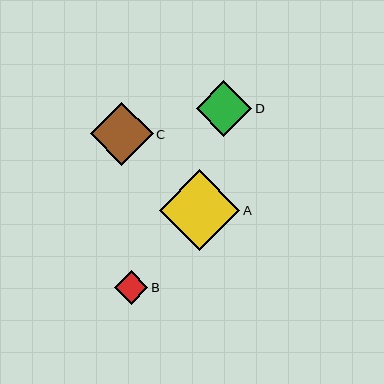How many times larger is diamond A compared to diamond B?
Diamond A is approximately 2.4 times the size of diamond B.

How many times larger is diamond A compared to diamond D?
Diamond A is approximately 1.5 times the size of diamond D.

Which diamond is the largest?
Diamond A is the largest with a size of approximately 81 pixels.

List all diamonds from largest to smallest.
From largest to smallest: A, C, D, B.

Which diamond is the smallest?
Diamond B is the smallest with a size of approximately 33 pixels.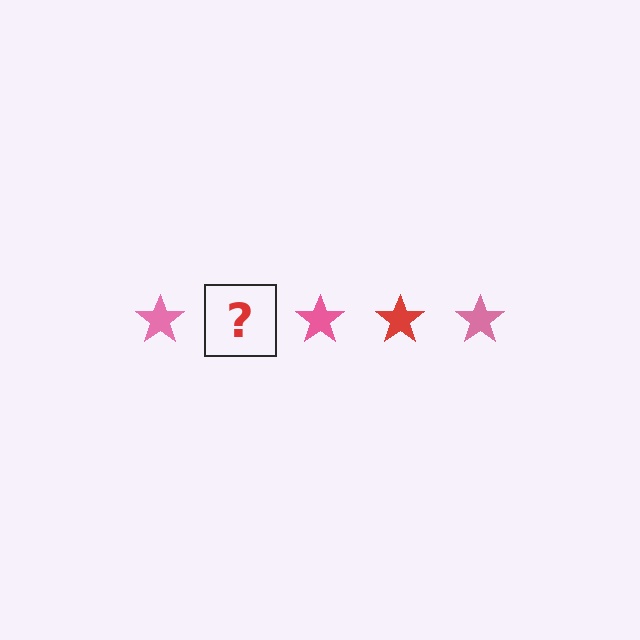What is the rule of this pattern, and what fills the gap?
The rule is that the pattern cycles through pink, red stars. The gap should be filled with a red star.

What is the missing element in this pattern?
The missing element is a red star.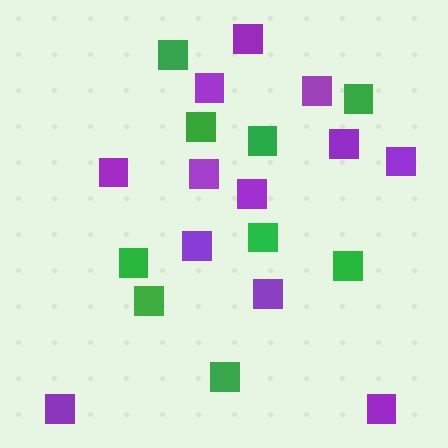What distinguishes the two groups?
There are 2 groups: one group of purple squares (12) and one group of green squares (9).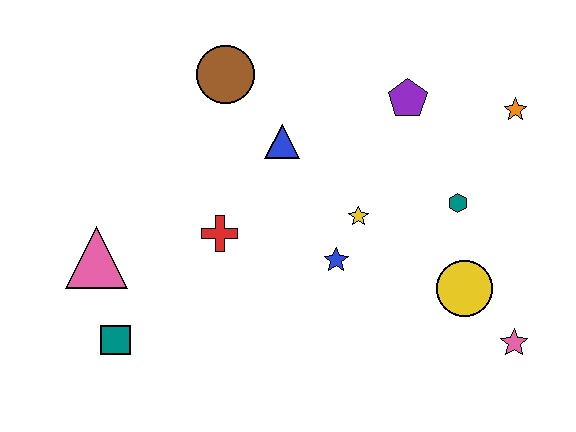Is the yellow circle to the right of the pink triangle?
Yes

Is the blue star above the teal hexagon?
No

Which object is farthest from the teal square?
The orange star is farthest from the teal square.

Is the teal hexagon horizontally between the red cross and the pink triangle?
No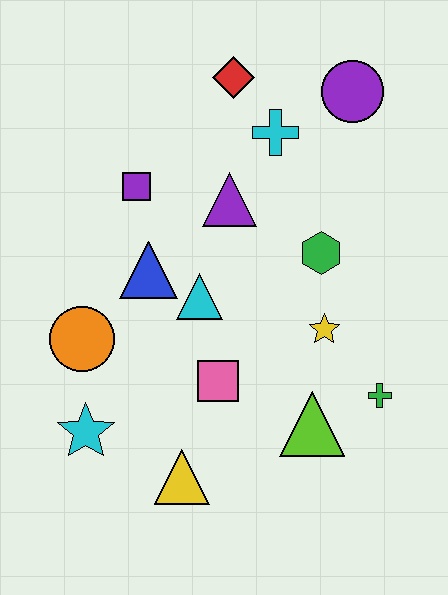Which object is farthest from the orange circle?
The purple circle is farthest from the orange circle.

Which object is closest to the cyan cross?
The red diamond is closest to the cyan cross.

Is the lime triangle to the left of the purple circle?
Yes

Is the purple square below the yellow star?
No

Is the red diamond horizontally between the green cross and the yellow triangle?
Yes